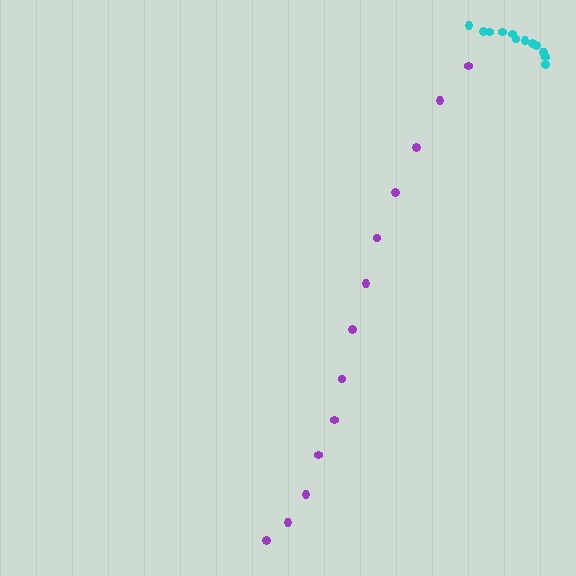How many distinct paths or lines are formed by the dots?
There are 2 distinct paths.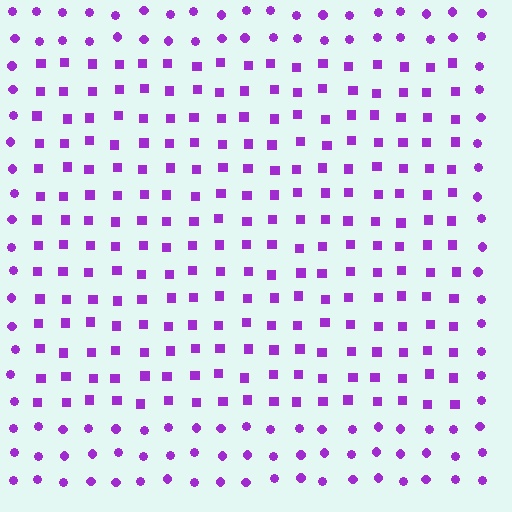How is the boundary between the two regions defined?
The boundary is defined by a change in element shape: squares inside vs. circles outside. All elements share the same color and spacing.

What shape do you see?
I see a rectangle.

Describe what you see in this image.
The image is filled with small purple elements arranged in a uniform grid. A rectangle-shaped region contains squares, while the surrounding area contains circles. The boundary is defined purely by the change in element shape.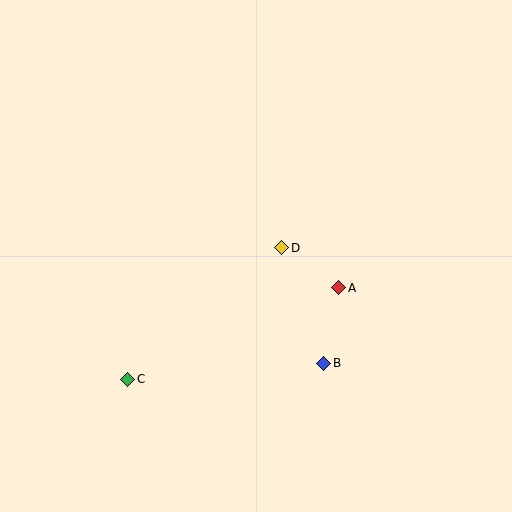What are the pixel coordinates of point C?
Point C is at (128, 379).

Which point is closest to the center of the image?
Point D at (282, 248) is closest to the center.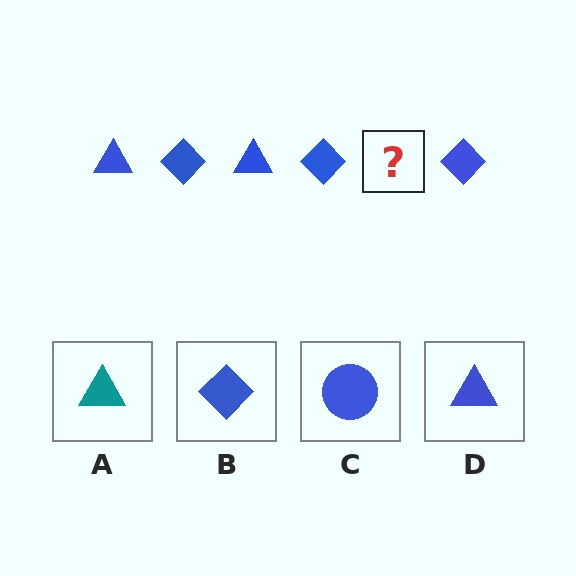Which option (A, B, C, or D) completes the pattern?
D.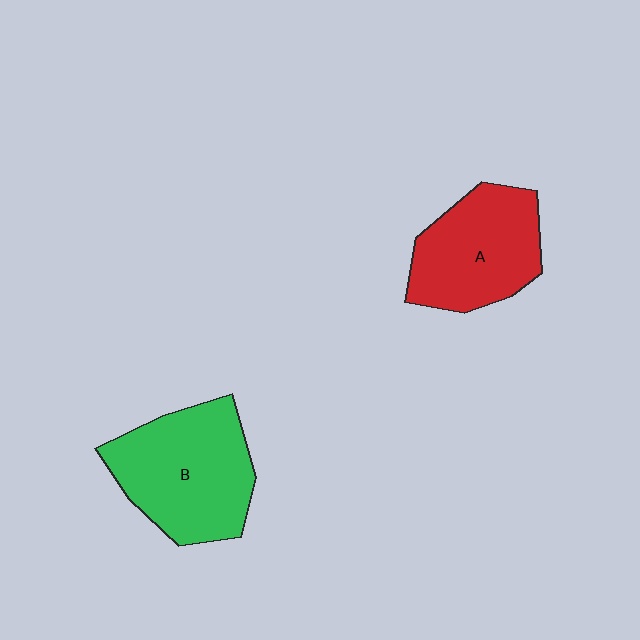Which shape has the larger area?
Shape B (green).